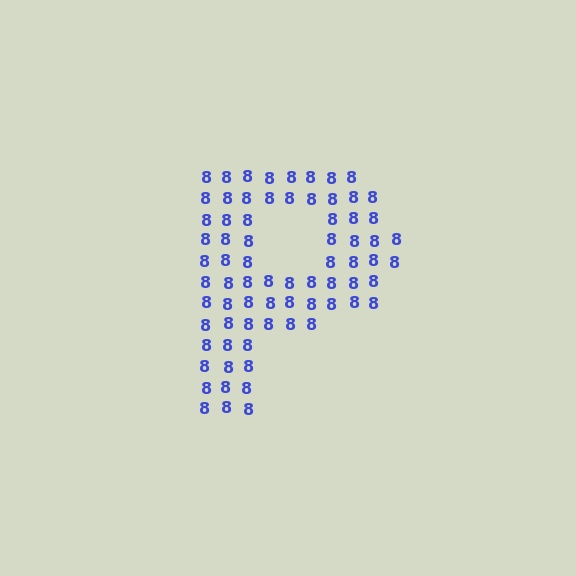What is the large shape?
The large shape is the letter P.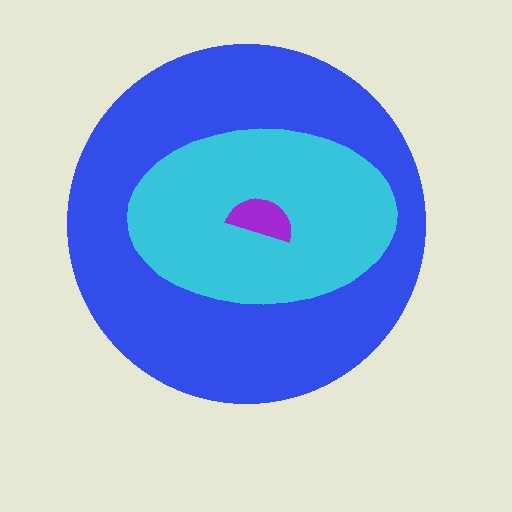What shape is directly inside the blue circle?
The cyan ellipse.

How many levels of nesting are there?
3.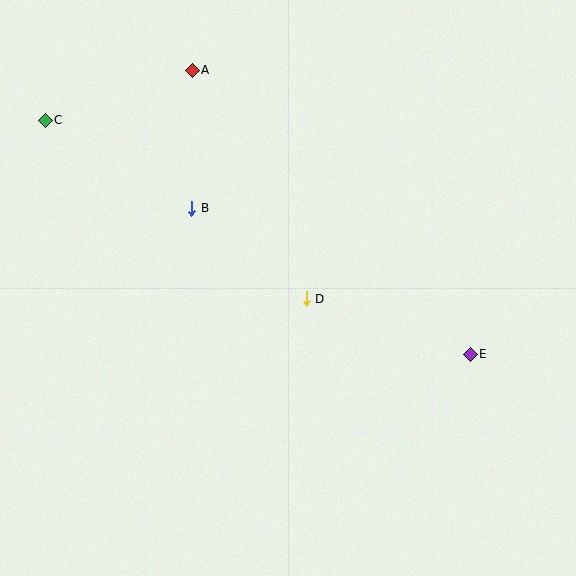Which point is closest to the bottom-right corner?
Point E is closest to the bottom-right corner.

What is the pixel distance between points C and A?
The distance between C and A is 155 pixels.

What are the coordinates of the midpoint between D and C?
The midpoint between D and C is at (176, 209).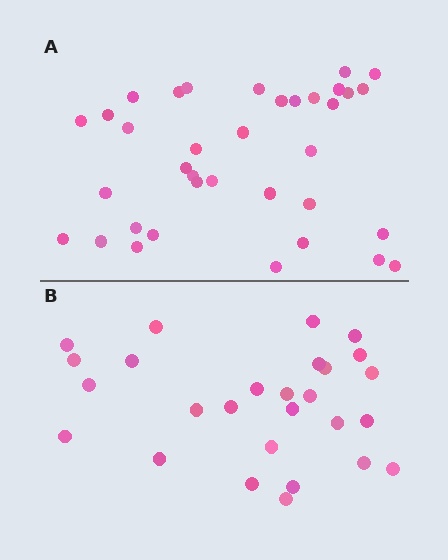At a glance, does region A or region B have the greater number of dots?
Region A (the top region) has more dots.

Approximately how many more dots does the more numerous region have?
Region A has roughly 8 or so more dots than region B.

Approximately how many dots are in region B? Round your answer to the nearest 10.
About 30 dots. (The exact count is 27, which rounds to 30.)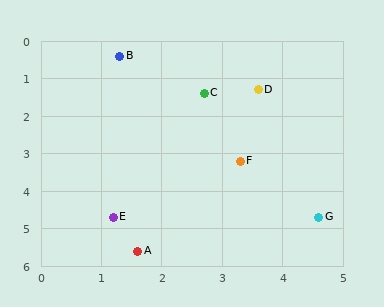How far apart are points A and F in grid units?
Points A and F are about 2.9 grid units apart.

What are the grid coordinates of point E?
Point E is at approximately (1.2, 4.7).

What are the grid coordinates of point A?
Point A is at approximately (1.6, 5.6).